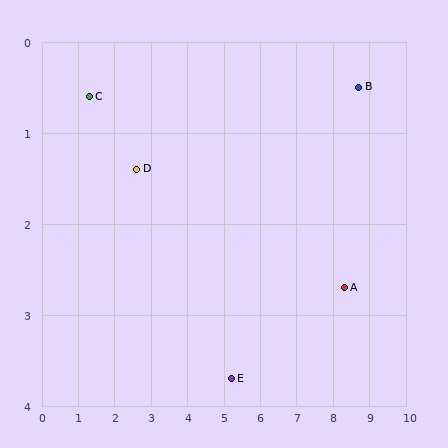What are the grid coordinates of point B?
Point B is at approximately (8.7, 0.5).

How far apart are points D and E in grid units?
Points D and E are about 3.5 grid units apart.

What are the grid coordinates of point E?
Point E is at approximately (5.2, 3.7).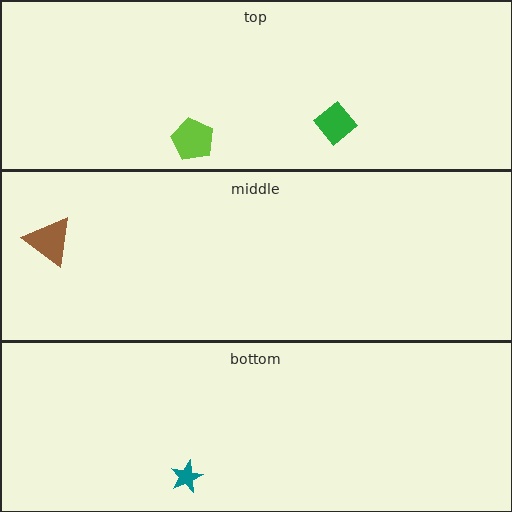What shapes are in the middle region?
The brown triangle.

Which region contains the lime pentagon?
The top region.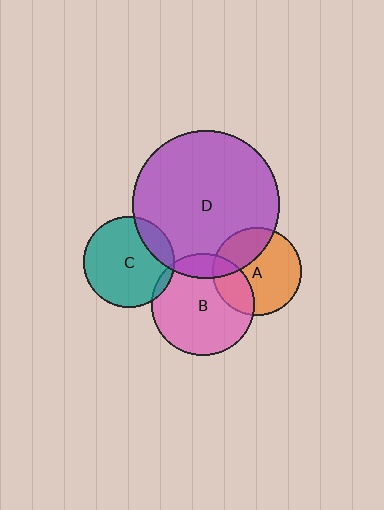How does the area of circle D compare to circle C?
Approximately 2.6 times.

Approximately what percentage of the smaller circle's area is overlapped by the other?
Approximately 15%.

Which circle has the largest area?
Circle D (purple).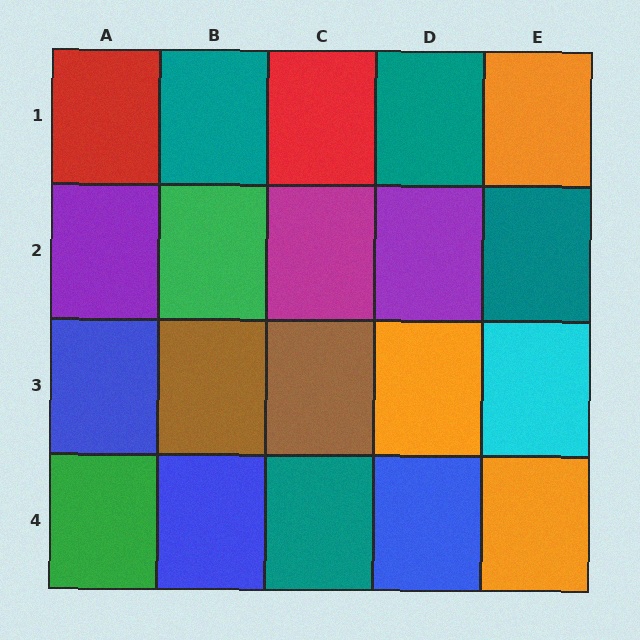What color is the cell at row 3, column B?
Brown.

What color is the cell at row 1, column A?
Red.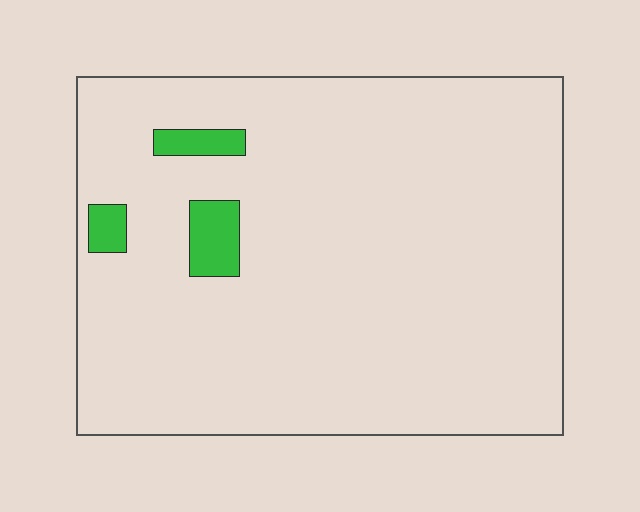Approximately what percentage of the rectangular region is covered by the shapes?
Approximately 5%.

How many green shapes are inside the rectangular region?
3.